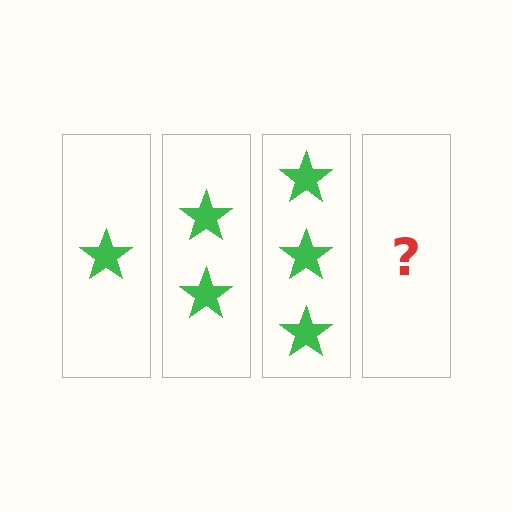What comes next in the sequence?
The next element should be 4 stars.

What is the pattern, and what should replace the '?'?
The pattern is that each step adds one more star. The '?' should be 4 stars.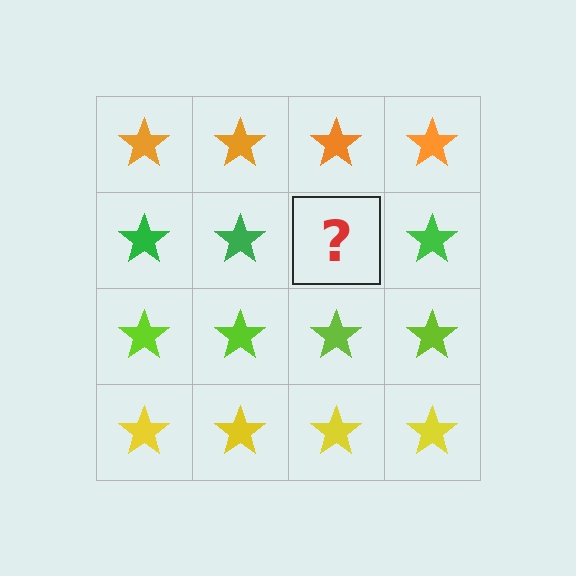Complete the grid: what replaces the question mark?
The question mark should be replaced with a green star.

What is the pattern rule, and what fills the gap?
The rule is that each row has a consistent color. The gap should be filled with a green star.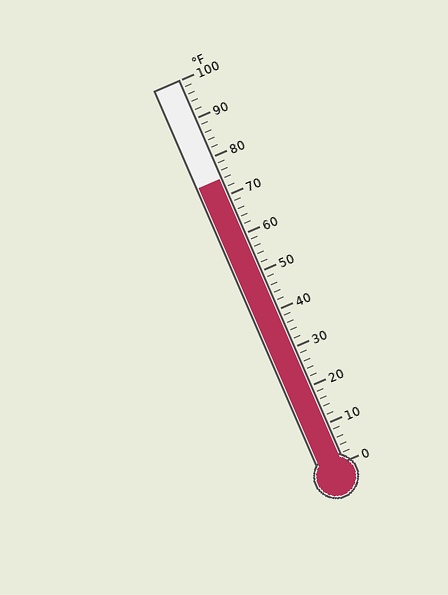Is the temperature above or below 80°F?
The temperature is below 80°F.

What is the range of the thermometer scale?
The thermometer scale ranges from 0°F to 100°F.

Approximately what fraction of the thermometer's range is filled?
The thermometer is filled to approximately 75% of its range.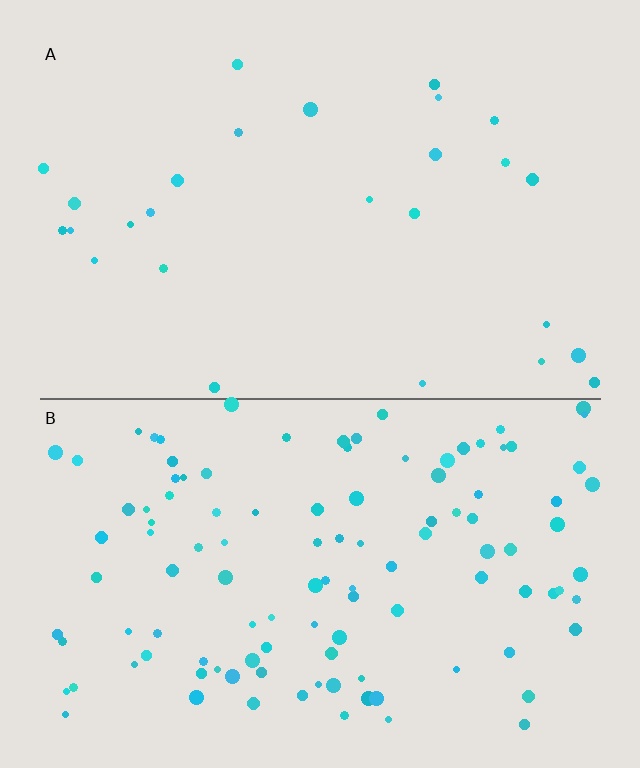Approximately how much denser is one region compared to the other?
Approximately 4.3× — region B over region A.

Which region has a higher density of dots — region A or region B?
B (the bottom).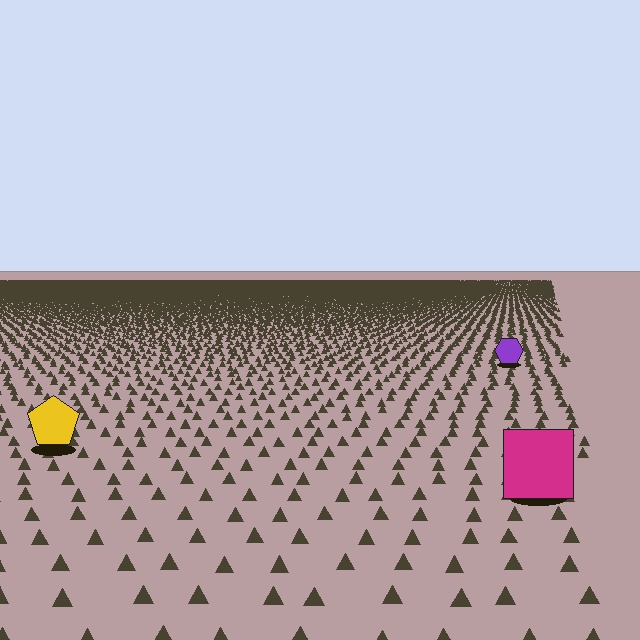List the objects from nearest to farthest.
From nearest to farthest: the magenta square, the yellow pentagon, the purple hexagon.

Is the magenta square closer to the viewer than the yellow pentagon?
Yes. The magenta square is closer — you can tell from the texture gradient: the ground texture is coarser near it.